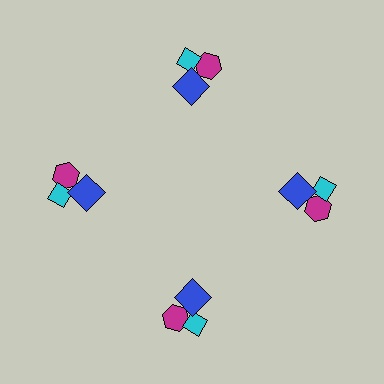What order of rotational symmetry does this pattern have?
This pattern has 4-fold rotational symmetry.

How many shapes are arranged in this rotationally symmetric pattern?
There are 12 shapes, arranged in 4 groups of 3.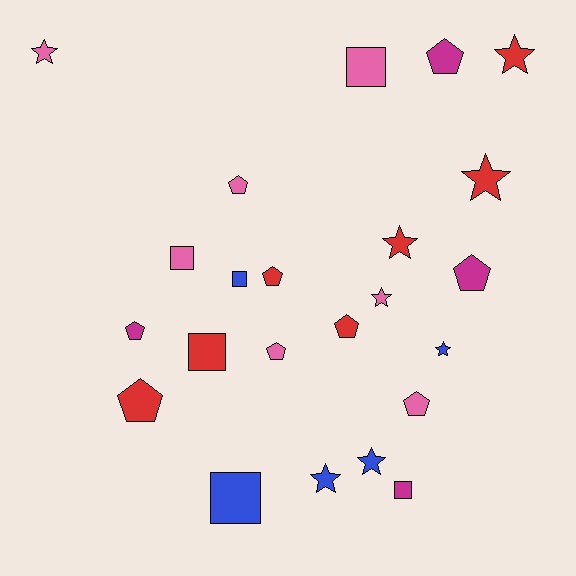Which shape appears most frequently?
Pentagon, with 9 objects.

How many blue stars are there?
There are 3 blue stars.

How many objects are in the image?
There are 23 objects.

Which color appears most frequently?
Pink, with 7 objects.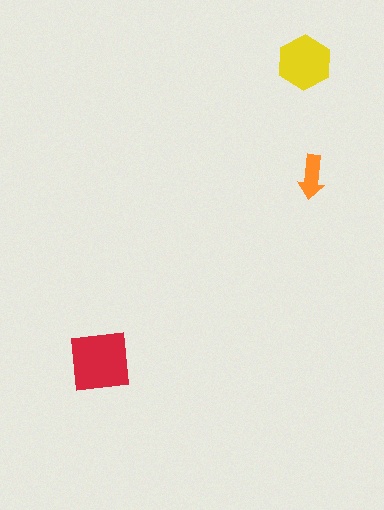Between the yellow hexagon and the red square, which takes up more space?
The red square.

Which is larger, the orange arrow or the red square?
The red square.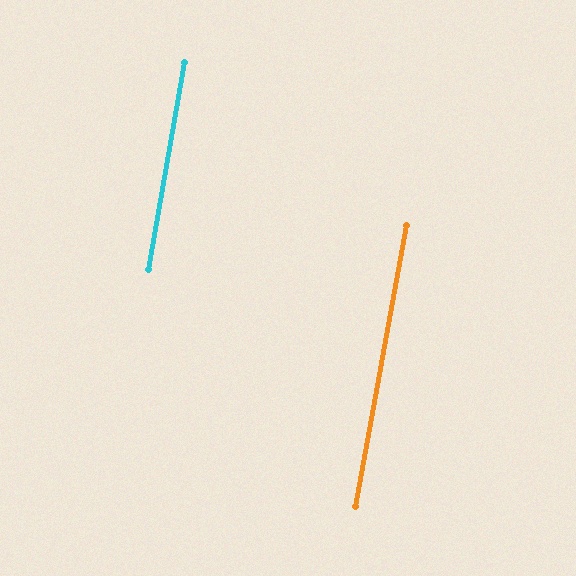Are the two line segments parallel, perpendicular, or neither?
Parallel — their directions differ by only 0.5°.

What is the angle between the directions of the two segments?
Approximately 1 degree.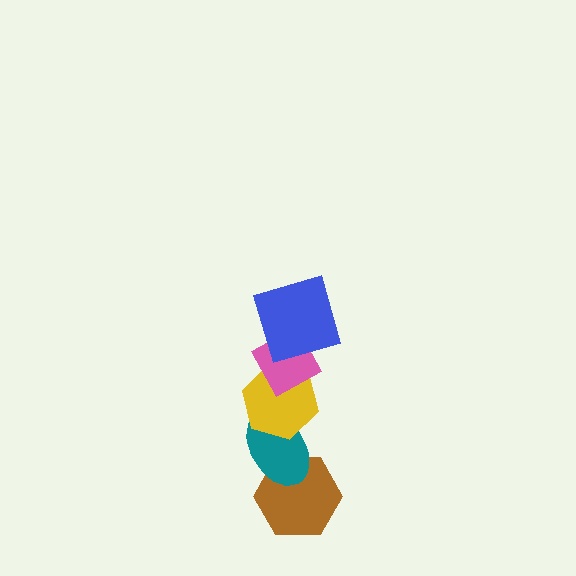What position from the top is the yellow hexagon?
The yellow hexagon is 3rd from the top.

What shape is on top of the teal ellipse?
The yellow hexagon is on top of the teal ellipse.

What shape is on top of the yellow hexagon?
The pink diamond is on top of the yellow hexagon.